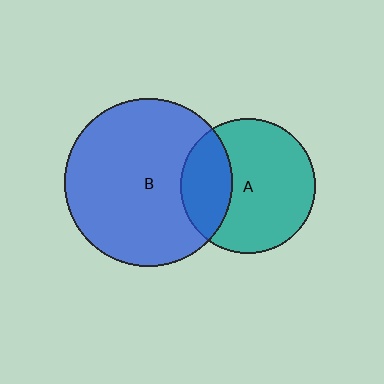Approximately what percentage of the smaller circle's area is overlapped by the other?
Approximately 30%.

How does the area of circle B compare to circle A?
Approximately 1.5 times.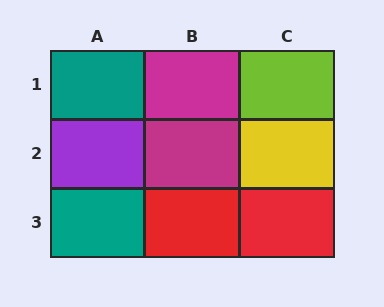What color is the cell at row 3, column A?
Teal.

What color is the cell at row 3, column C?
Red.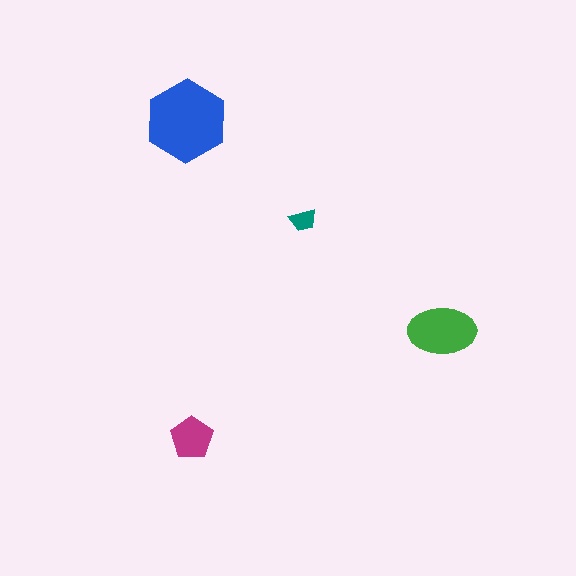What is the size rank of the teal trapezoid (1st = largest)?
4th.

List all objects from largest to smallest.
The blue hexagon, the green ellipse, the magenta pentagon, the teal trapezoid.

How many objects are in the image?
There are 4 objects in the image.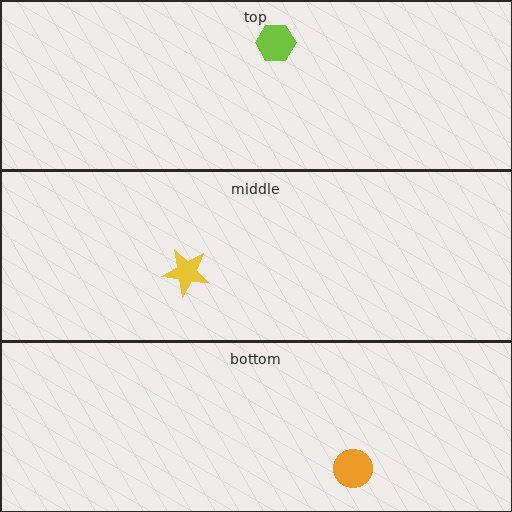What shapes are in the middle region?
The yellow star.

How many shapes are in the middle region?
1.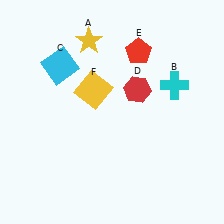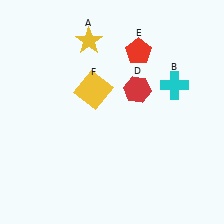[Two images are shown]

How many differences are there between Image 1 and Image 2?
There is 1 difference between the two images.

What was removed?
The cyan square (C) was removed in Image 2.